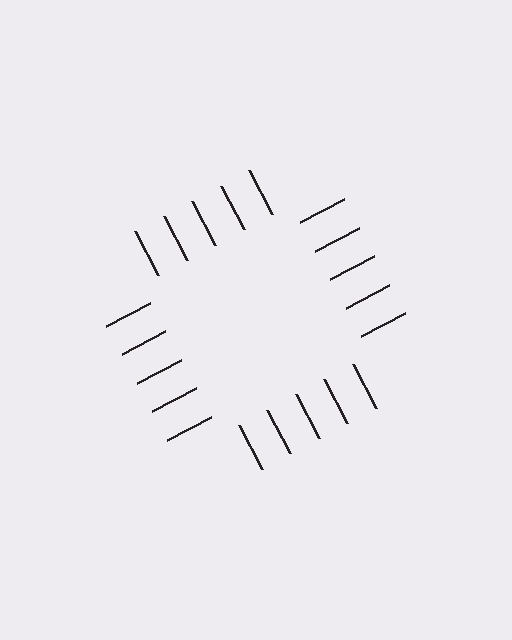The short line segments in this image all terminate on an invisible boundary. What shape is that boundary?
An illusory square — the line segments terminate on its edges but no continuous stroke is drawn.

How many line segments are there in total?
20 — 5 along each of the 4 edges.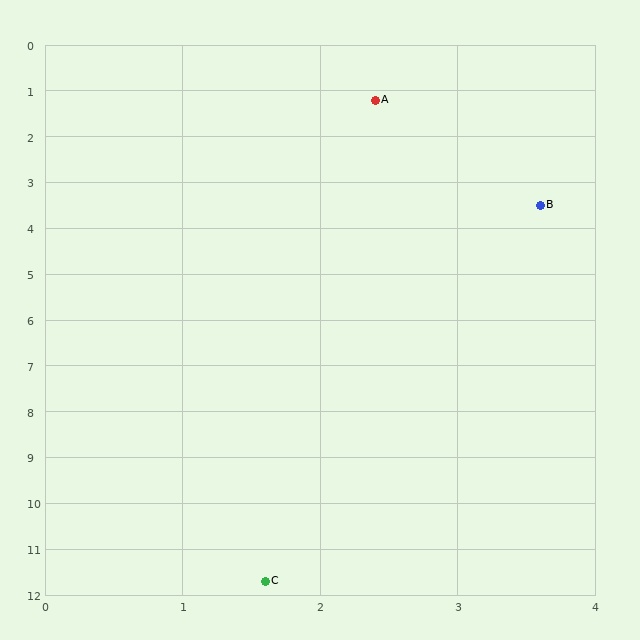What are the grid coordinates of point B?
Point B is at approximately (3.6, 3.5).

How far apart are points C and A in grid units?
Points C and A are about 10.5 grid units apart.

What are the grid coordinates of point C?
Point C is at approximately (1.6, 11.7).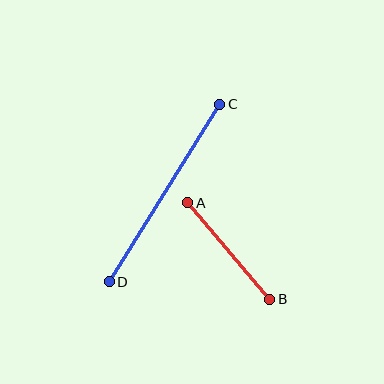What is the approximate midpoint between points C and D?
The midpoint is at approximately (165, 193) pixels.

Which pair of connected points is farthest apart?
Points C and D are farthest apart.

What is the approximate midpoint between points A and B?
The midpoint is at approximately (229, 251) pixels.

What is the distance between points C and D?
The distance is approximately 209 pixels.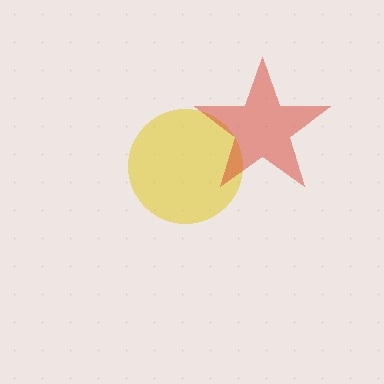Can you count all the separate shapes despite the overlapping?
Yes, there are 2 separate shapes.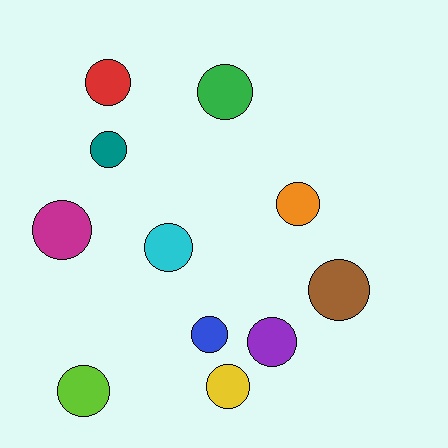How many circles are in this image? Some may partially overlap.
There are 11 circles.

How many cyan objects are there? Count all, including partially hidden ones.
There is 1 cyan object.